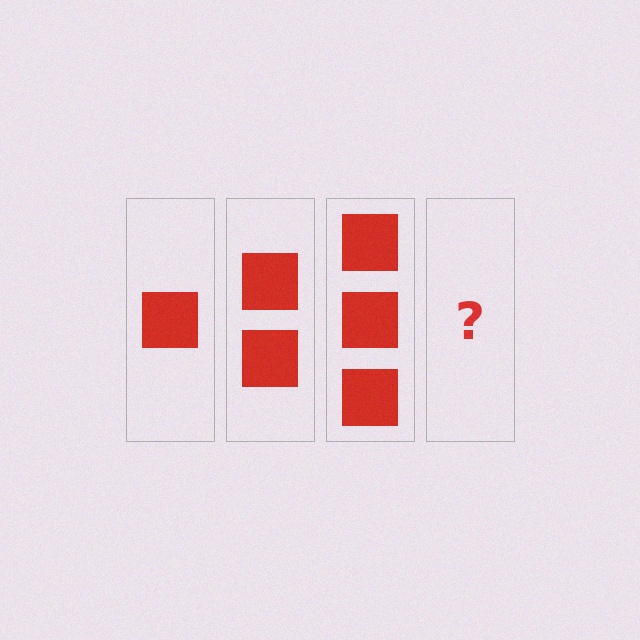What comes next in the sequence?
The next element should be 4 squares.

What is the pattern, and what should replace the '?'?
The pattern is that each step adds one more square. The '?' should be 4 squares.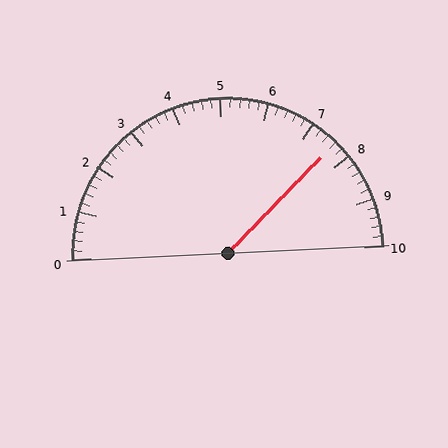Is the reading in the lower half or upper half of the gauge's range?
The reading is in the upper half of the range (0 to 10).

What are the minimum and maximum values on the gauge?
The gauge ranges from 0 to 10.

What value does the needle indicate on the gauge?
The needle indicates approximately 7.6.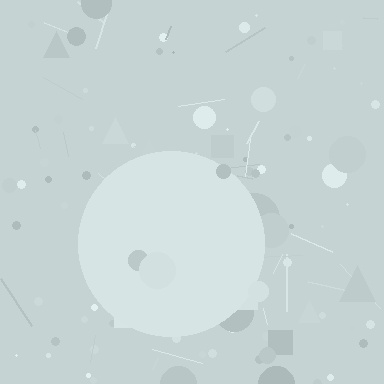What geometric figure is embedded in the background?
A circle is embedded in the background.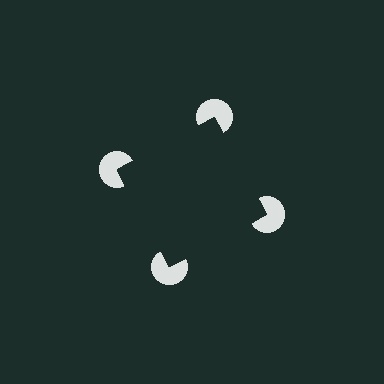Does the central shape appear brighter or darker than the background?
It typically appears slightly darker than the background, even though no actual brightness change is drawn.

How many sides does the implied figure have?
4 sides.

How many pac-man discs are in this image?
There are 4 — one at each vertex of the illusory square.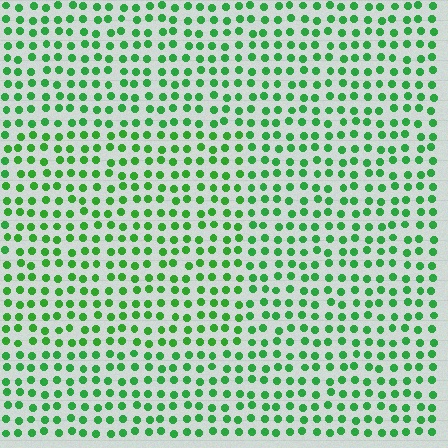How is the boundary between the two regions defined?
The boundary is defined purely by a slight shift in hue (about 13 degrees). Spacing, size, and orientation are identical on both sides.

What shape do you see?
I see a rectangle.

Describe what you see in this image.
The image is filled with small green elements in a uniform arrangement. A rectangle-shaped region is visible where the elements are tinted to a slightly different hue, forming a subtle color boundary.